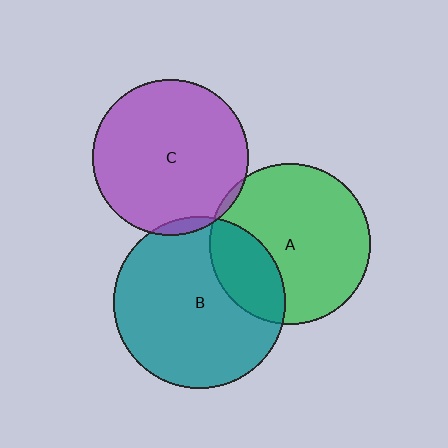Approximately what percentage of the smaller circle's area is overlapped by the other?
Approximately 5%.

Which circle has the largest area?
Circle B (teal).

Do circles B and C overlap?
Yes.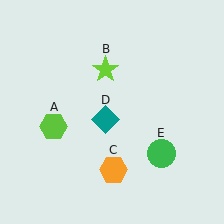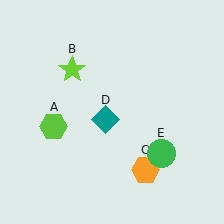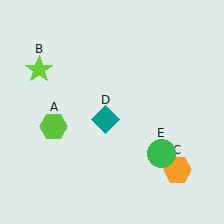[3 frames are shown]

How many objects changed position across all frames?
2 objects changed position: lime star (object B), orange hexagon (object C).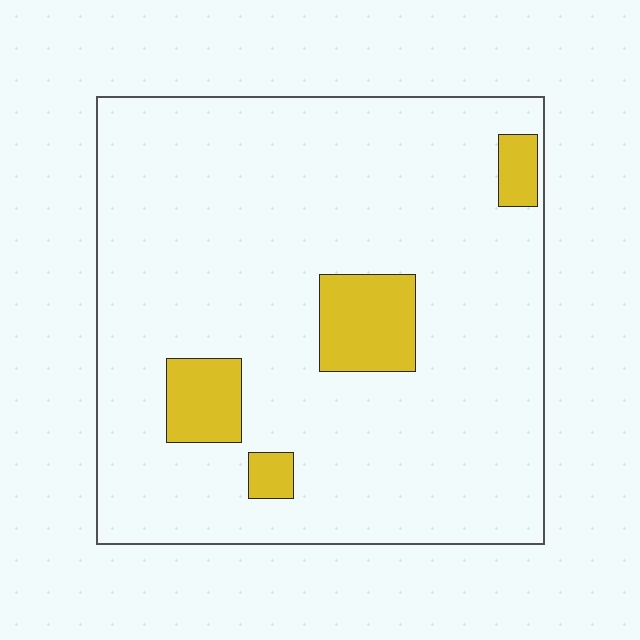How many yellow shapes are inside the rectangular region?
4.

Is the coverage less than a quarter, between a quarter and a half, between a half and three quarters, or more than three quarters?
Less than a quarter.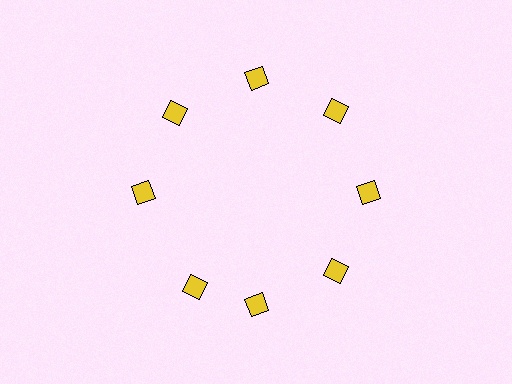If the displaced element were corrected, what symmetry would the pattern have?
It would have 8-fold rotational symmetry — the pattern would map onto itself every 45 degrees.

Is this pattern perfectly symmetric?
No. The 8 yellow diamonds are arranged in a ring, but one element near the 8 o'clock position is rotated out of alignment along the ring, breaking the 8-fold rotational symmetry.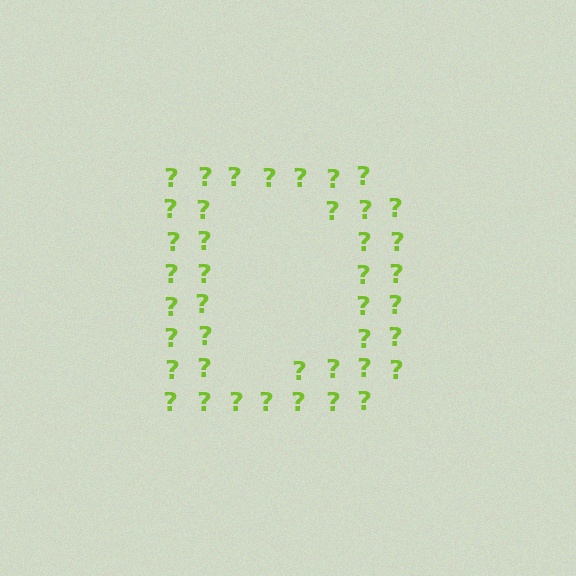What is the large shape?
The large shape is the letter D.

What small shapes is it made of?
It is made of small question marks.